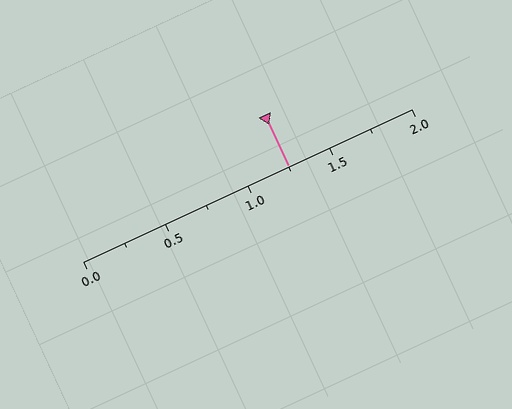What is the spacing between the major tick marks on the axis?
The major ticks are spaced 0.5 apart.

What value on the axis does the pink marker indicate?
The marker indicates approximately 1.25.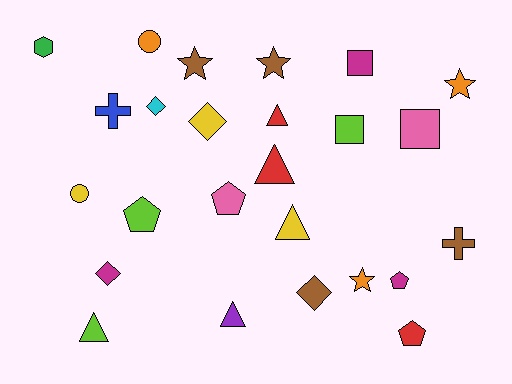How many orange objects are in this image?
There are 3 orange objects.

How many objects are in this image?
There are 25 objects.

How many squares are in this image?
There are 3 squares.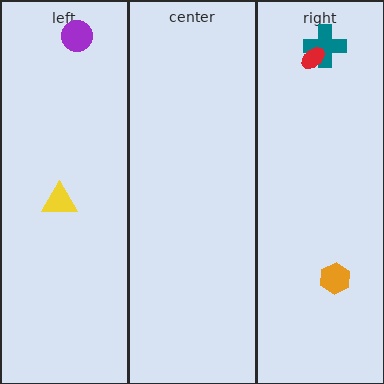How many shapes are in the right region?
3.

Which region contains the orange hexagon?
The right region.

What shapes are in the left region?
The purple circle, the yellow triangle.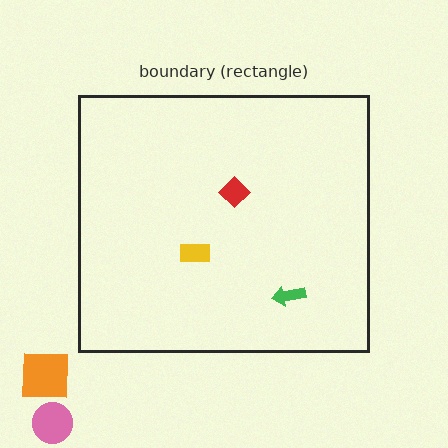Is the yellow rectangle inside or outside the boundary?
Inside.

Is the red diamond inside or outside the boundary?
Inside.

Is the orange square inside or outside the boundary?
Outside.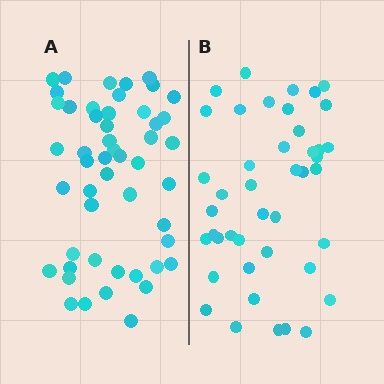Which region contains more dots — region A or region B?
Region A (the left region) has more dots.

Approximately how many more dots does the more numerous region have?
Region A has roughly 8 or so more dots than region B.